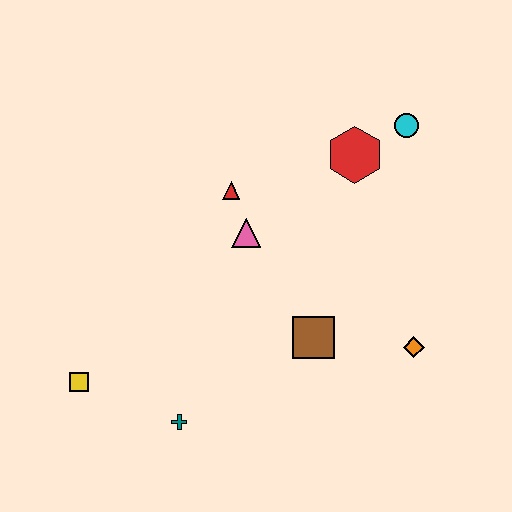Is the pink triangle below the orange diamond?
No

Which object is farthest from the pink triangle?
The yellow square is farthest from the pink triangle.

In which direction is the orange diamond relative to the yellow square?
The orange diamond is to the right of the yellow square.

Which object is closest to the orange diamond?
The brown square is closest to the orange diamond.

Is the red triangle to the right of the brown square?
No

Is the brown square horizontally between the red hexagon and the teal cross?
Yes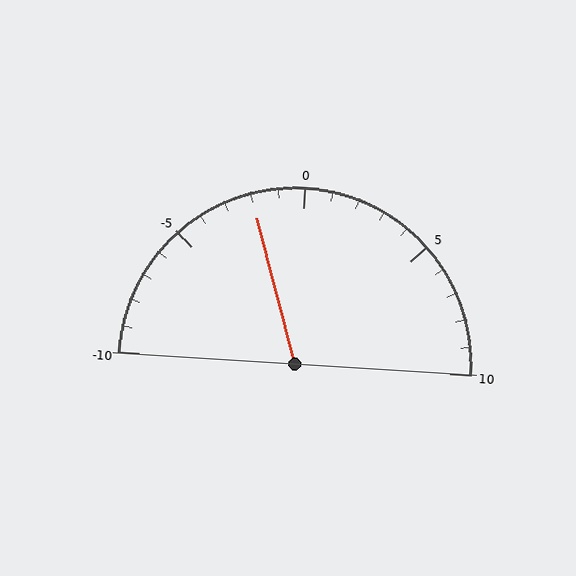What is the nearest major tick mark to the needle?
The nearest major tick mark is 0.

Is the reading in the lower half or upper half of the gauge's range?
The reading is in the lower half of the range (-10 to 10).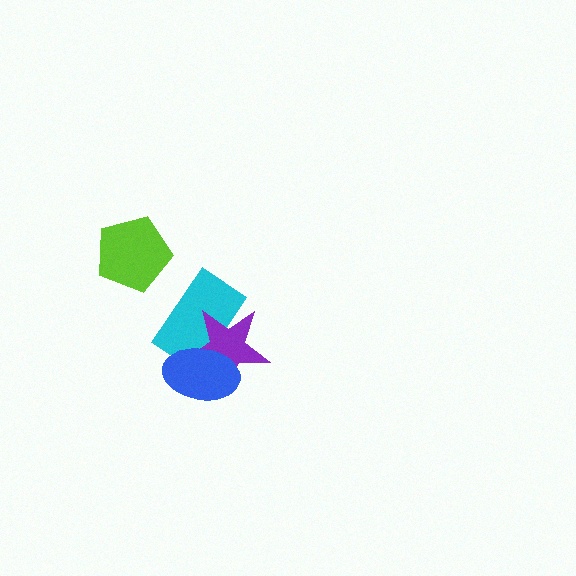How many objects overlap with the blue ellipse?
2 objects overlap with the blue ellipse.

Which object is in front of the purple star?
The blue ellipse is in front of the purple star.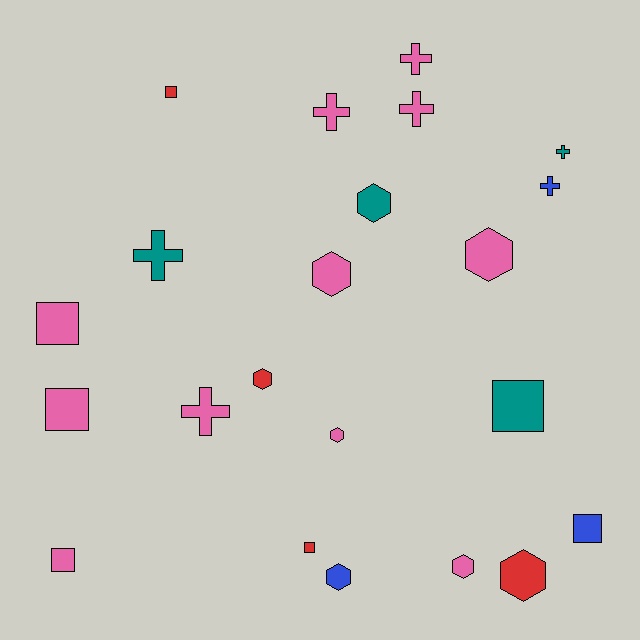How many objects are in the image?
There are 22 objects.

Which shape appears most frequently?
Hexagon, with 8 objects.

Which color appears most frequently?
Pink, with 11 objects.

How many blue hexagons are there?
There is 1 blue hexagon.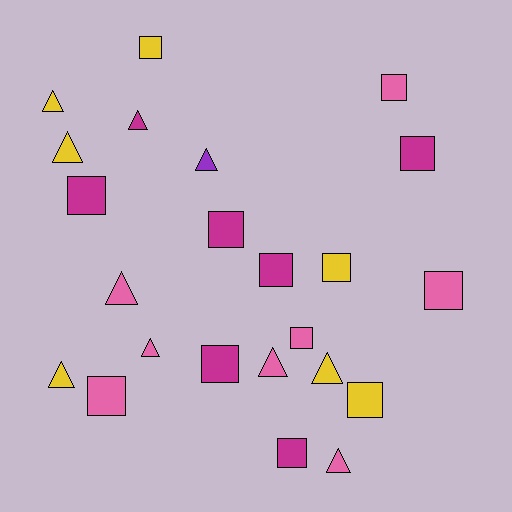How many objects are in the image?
There are 23 objects.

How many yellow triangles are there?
There are 4 yellow triangles.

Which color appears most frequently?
Pink, with 8 objects.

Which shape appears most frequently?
Square, with 13 objects.